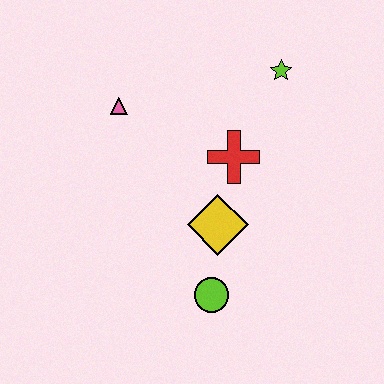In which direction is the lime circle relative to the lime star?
The lime circle is below the lime star.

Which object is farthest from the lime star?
The lime circle is farthest from the lime star.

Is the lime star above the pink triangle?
Yes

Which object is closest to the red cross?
The yellow diamond is closest to the red cross.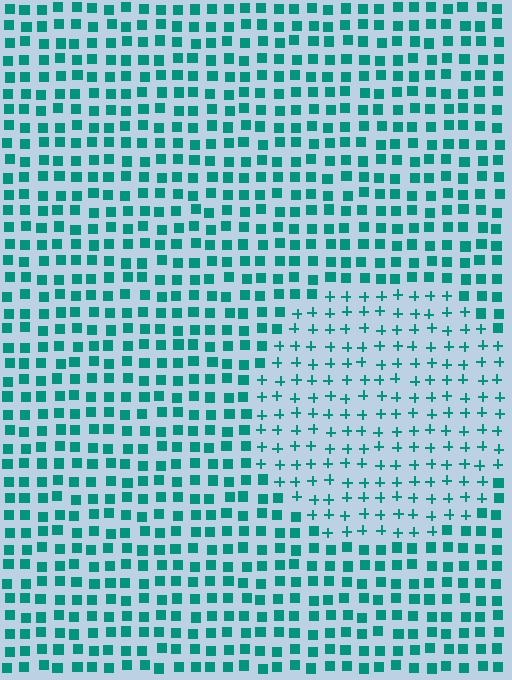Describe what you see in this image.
The image is filled with small teal elements arranged in a uniform grid. A circle-shaped region contains plus signs, while the surrounding area contains squares. The boundary is defined purely by the change in element shape.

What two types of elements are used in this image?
The image uses plus signs inside the circle region and squares outside it.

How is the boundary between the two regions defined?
The boundary is defined by a change in element shape: plus signs inside vs. squares outside. All elements share the same color and spacing.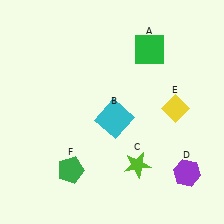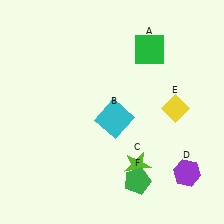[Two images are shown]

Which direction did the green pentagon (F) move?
The green pentagon (F) moved right.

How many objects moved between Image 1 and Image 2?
1 object moved between the two images.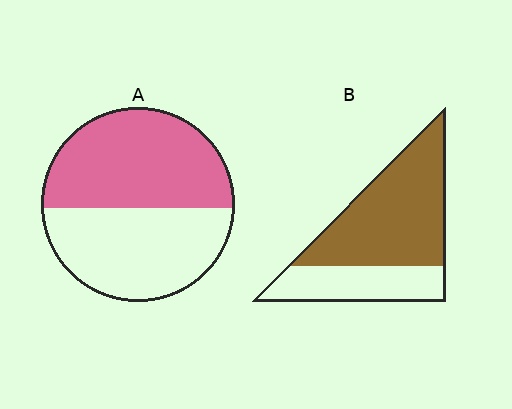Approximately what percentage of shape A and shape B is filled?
A is approximately 50% and B is approximately 65%.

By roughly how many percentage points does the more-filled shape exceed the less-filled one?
By roughly 15 percentage points (B over A).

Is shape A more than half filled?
Roughly half.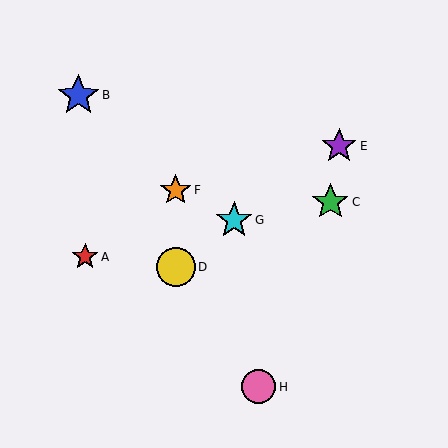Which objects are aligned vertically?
Objects D, F are aligned vertically.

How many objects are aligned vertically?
2 objects (D, F) are aligned vertically.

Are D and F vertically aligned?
Yes, both are at x≈176.